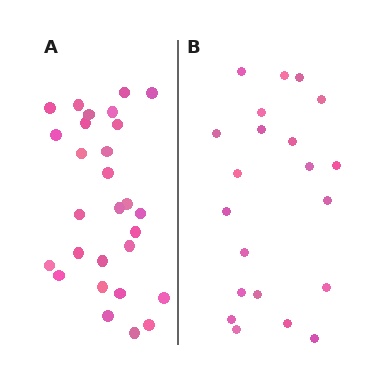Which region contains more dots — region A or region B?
Region A (the left region) has more dots.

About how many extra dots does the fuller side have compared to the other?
Region A has roughly 8 or so more dots than region B.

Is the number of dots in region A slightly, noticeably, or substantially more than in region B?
Region A has noticeably more, but not dramatically so. The ratio is roughly 1.3 to 1.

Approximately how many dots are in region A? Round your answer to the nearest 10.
About 30 dots. (The exact count is 28, which rounds to 30.)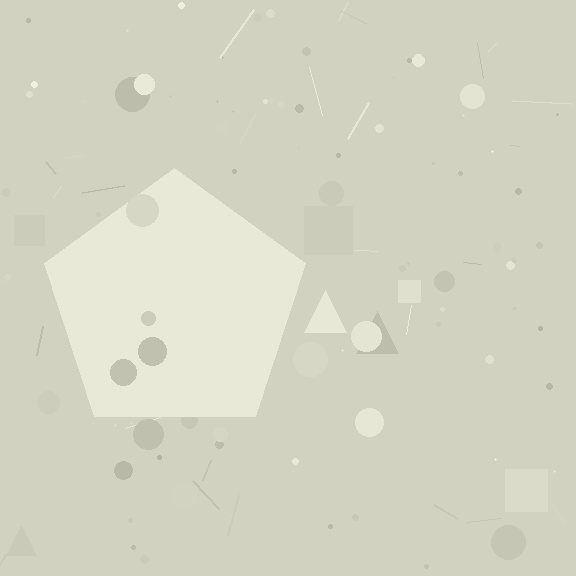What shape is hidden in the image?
A pentagon is hidden in the image.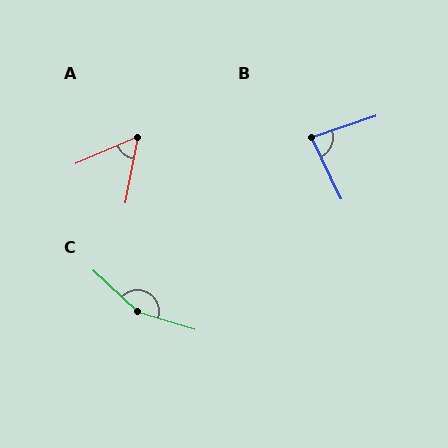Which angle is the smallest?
A, at approximately 56 degrees.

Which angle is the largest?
C, at approximately 154 degrees.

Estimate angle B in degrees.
Approximately 83 degrees.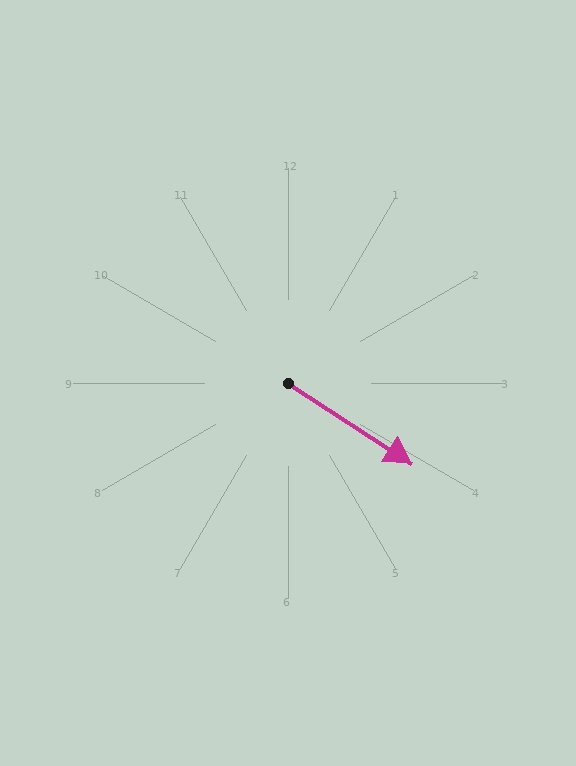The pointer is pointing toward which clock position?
Roughly 4 o'clock.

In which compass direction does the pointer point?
Southeast.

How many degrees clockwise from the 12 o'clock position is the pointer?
Approximately 123 degrees.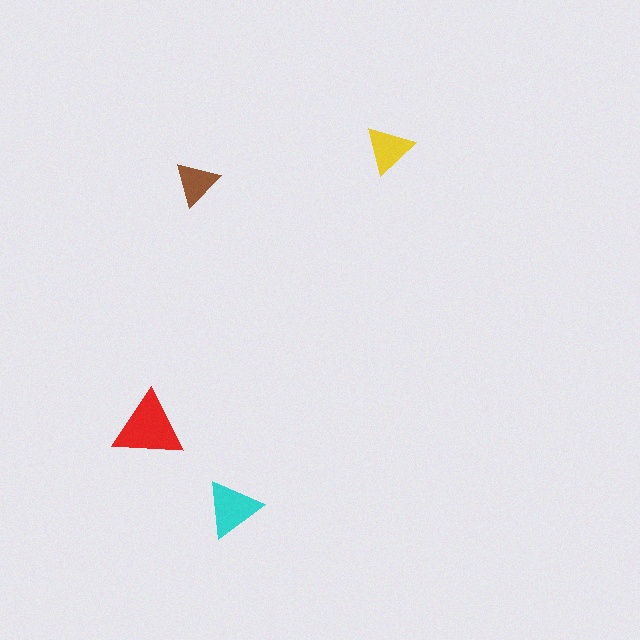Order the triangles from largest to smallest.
the red one, the cyan one, the yellow one, the brown one.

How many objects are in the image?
There are 4 objects in the image.